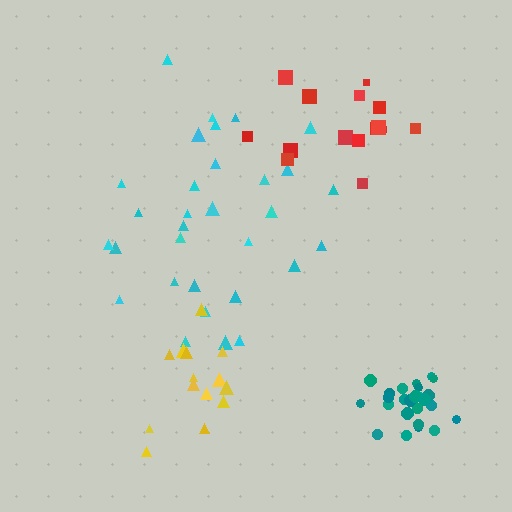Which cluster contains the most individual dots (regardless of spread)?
Cyan (31).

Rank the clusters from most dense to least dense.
teal, yellow, red, cyan.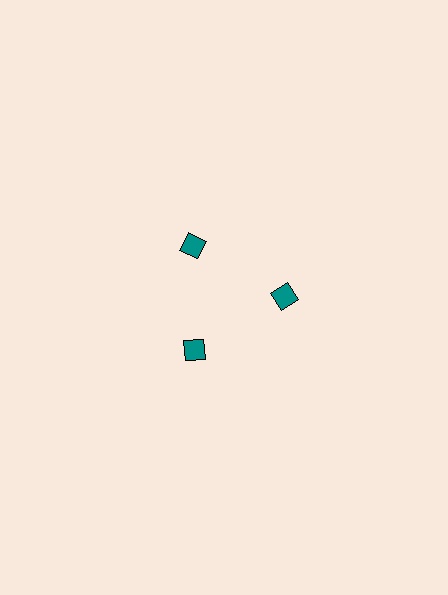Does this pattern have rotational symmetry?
Yes, this pattern has 3-fold rotational symmetry. It looks the same after rotating 120 degrees around the center.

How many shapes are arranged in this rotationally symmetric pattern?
There are 3 shapes, arranged in 3 groups of 1.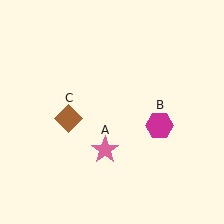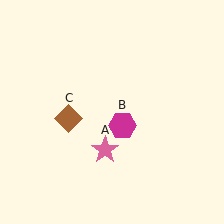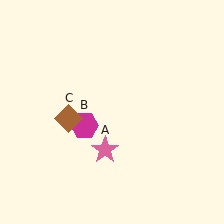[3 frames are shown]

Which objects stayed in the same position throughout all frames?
Pink star (object A) and brown diamond (object C) remained stationary.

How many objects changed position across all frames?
1 object changed position: magenta hexagon (object B).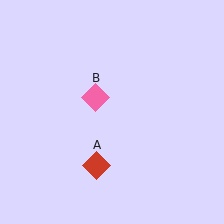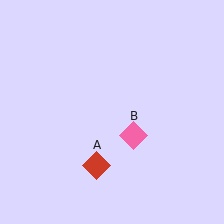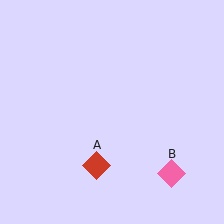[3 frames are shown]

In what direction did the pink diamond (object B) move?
The pink diamond (object B) moved down and to the right.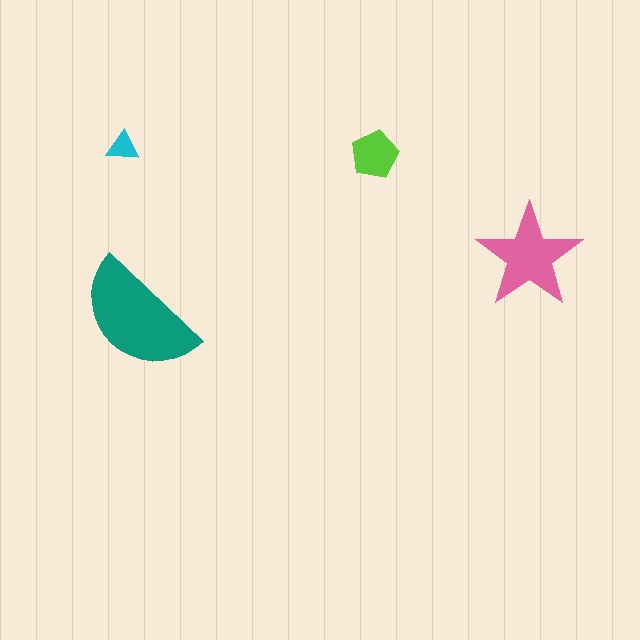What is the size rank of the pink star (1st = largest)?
2nd.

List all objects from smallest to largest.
The cyan triangle, the lime pentagon, the pink star, the teal semicircle.